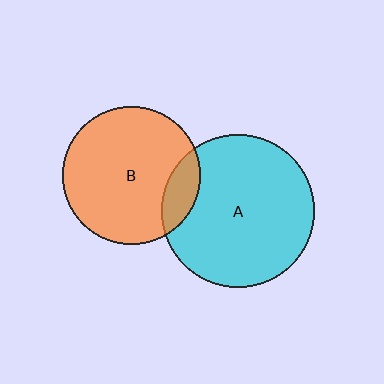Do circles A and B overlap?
Yes.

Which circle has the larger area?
Circle A (cyan).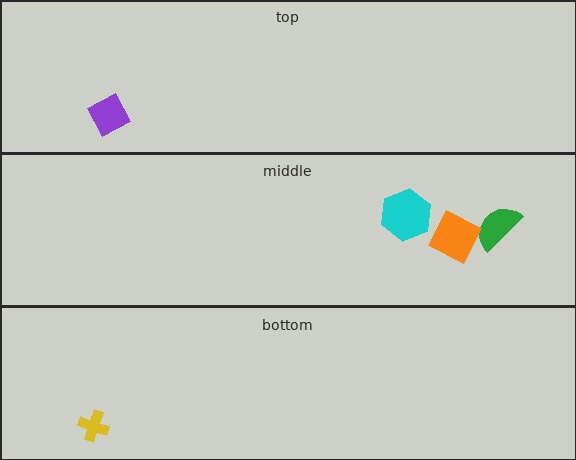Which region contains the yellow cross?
The bottom region.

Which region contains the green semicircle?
The middle region.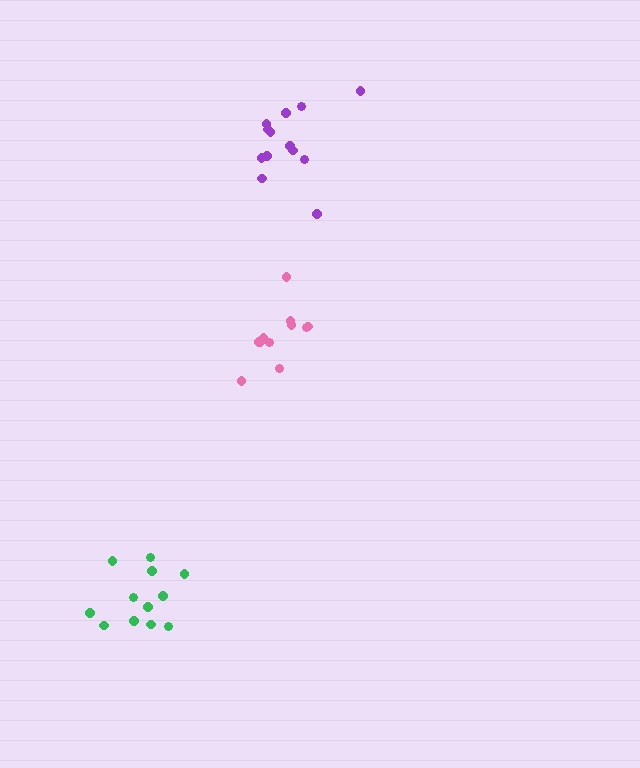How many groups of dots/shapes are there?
There are 3 groups.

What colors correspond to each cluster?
The clusters are colored: green, pink, purple.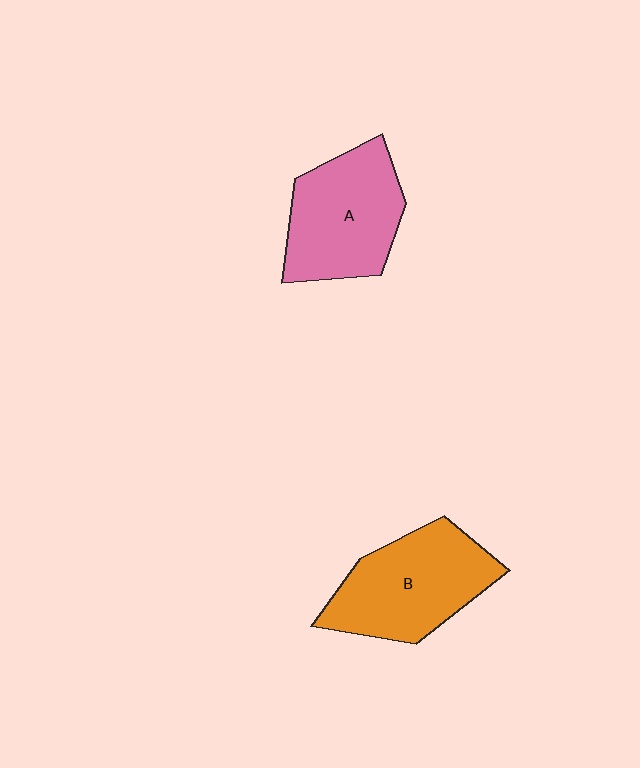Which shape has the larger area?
Shape B (orange).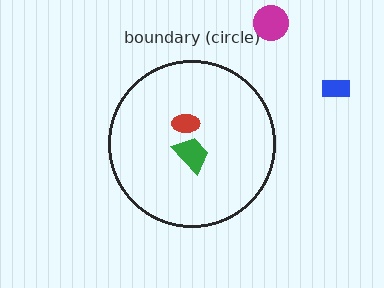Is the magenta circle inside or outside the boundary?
Outside.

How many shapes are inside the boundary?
2 inside, 2 outside.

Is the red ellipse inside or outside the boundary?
Inside.